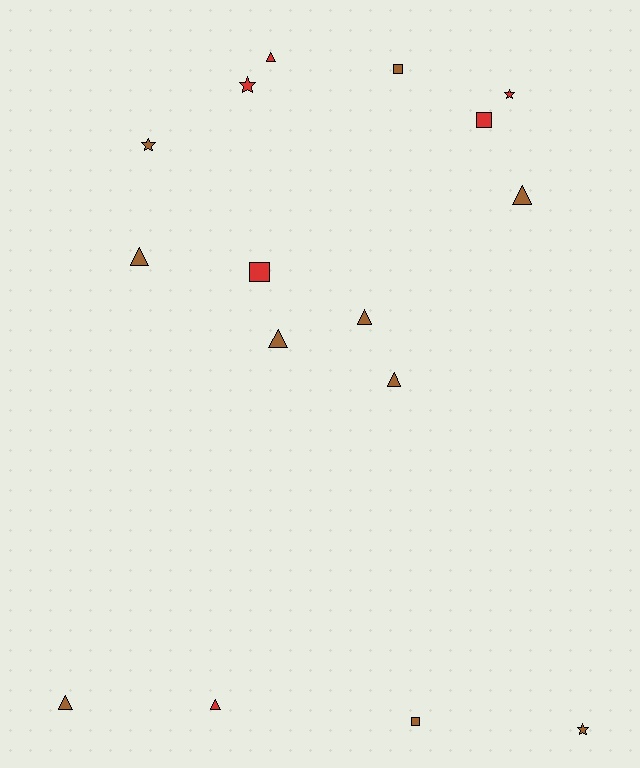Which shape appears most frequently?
Triangle, with 8 objects.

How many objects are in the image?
There are 16 objects.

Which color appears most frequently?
Brown, with 10 objects.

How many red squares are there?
There are 2 red squares.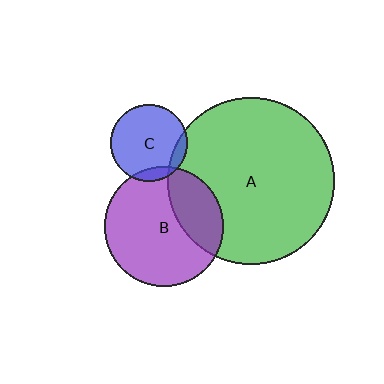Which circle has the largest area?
Circle A (green).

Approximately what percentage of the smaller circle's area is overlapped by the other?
Approximately 10%.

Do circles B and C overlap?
Yes.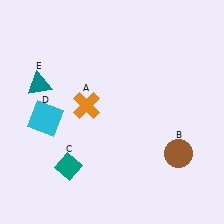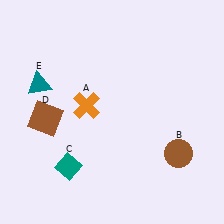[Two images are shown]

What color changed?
The square (D) changed from cyan in Image 1 to brown in Image 2.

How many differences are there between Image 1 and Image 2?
There is 1 difference between the two images.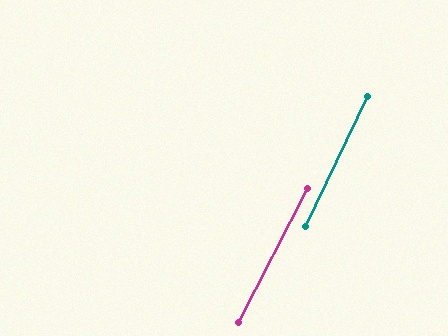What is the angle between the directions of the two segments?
Approximately 1 degree.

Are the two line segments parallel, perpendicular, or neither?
Parallel — their directions differ by only 1.4°.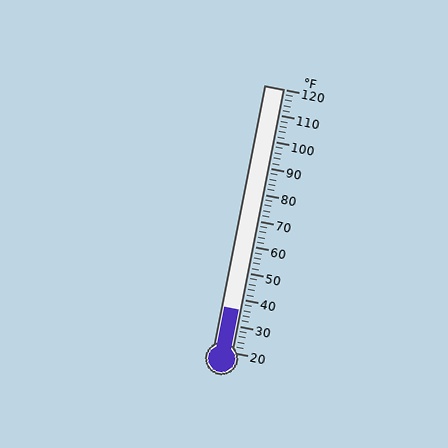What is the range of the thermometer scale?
The thermometer scale ranges from 20°F to 120°F.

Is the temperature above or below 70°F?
The temperature is below 70°F.